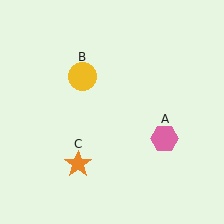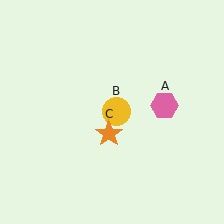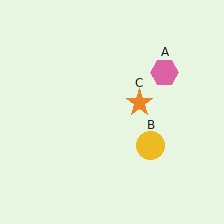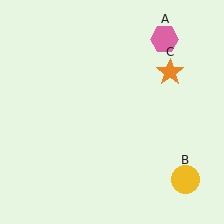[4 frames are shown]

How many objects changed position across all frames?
3 objects changed position: pink hexagon (object A), yellow circle (object B), orange star (object C).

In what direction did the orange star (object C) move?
The orange star (object C) moved up and to the right.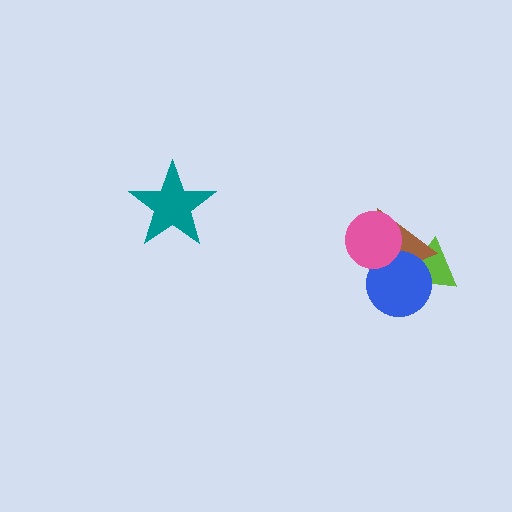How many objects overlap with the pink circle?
2 objects overlap with the pink circle.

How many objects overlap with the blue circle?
3 objects overlap with the blue circle.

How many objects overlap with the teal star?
0 objects overlap with the teal star.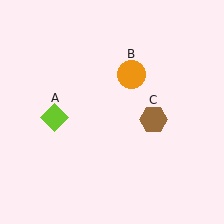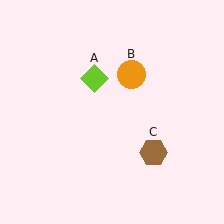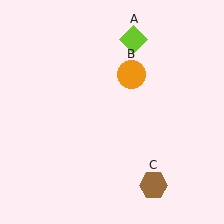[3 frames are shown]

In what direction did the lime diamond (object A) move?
The lime diamond (object A) moved up and to the right.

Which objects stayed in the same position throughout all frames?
Orange circle (object B) remained stationary.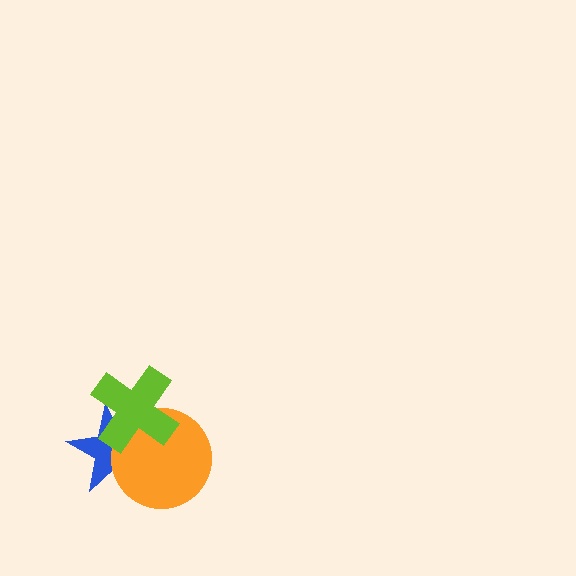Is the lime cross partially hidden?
No, no other shape covers it.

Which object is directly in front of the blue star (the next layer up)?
The orange circle is directly in front of the blue star.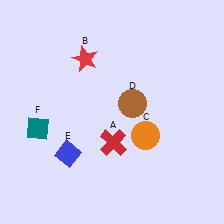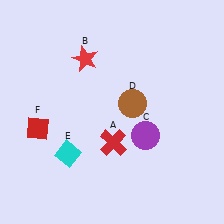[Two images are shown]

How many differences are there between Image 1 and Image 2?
There are 3 differences between the two images.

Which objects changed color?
C changed from orange to purple. E changed from blue to cyan. F changed from teal to red.